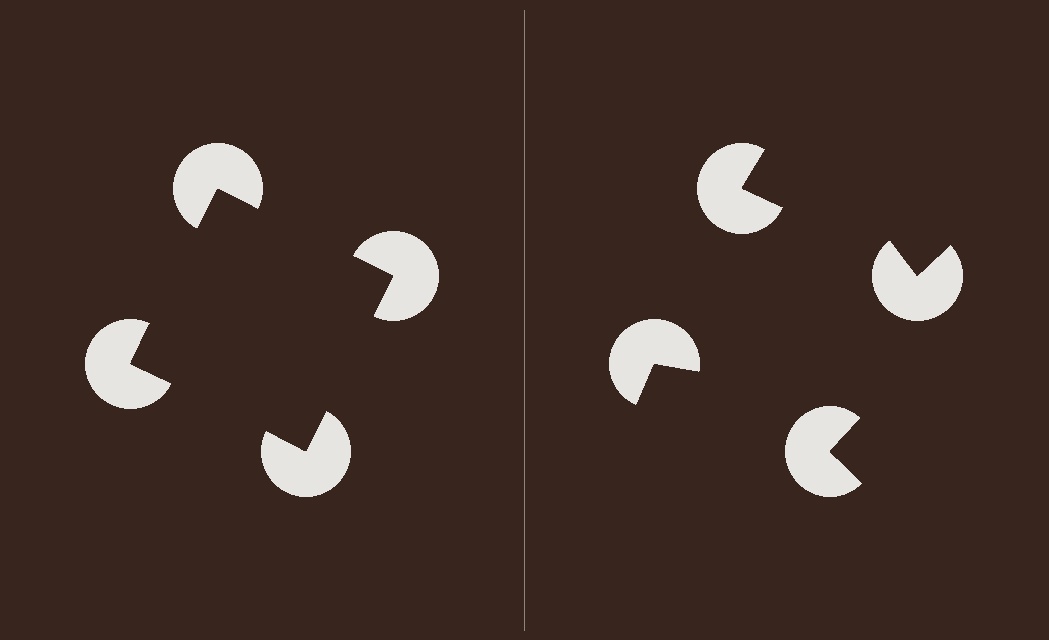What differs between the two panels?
The pac-man discs are positioned identically on both sides; only the wedge orientations differ. On the left they align to a square; on the right they are misaligned.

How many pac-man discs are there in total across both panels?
8 — 4 on each side.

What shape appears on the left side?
An illusory square.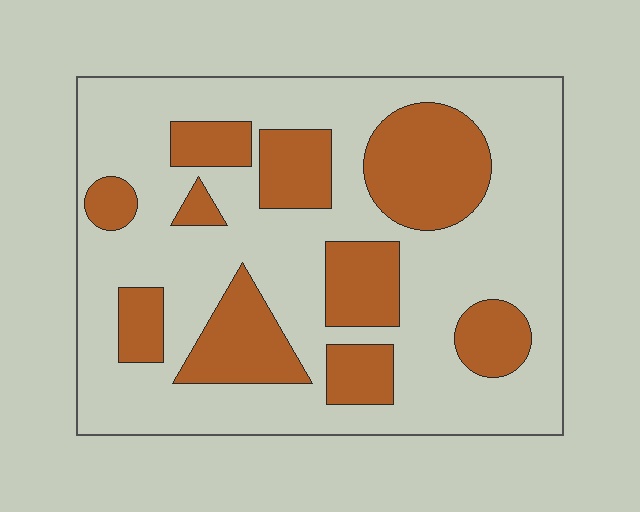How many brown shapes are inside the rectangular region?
10.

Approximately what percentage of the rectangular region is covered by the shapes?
Approximately 30%.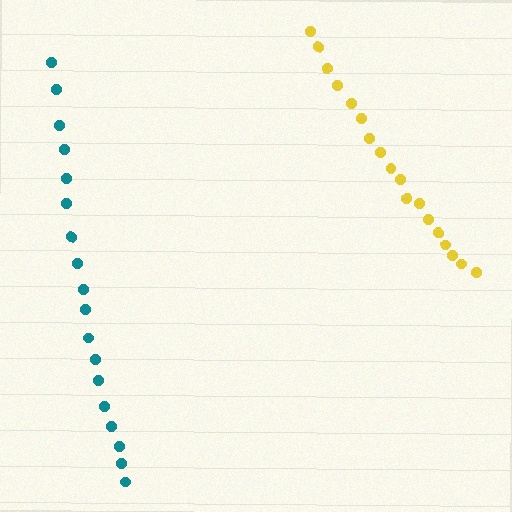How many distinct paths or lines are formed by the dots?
There are 2 distinct paths.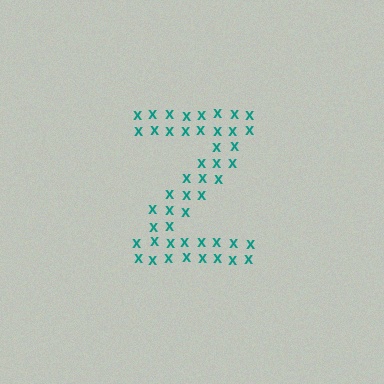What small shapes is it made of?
It is made of small letter X's.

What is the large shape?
The large shape is the letter Z.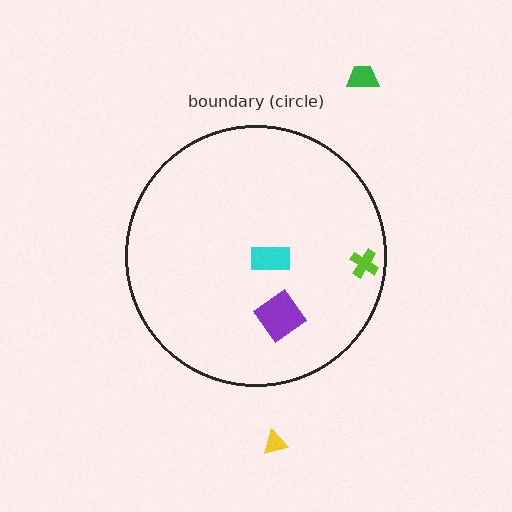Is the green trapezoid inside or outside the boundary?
Outside.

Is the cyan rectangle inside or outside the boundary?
Inside.